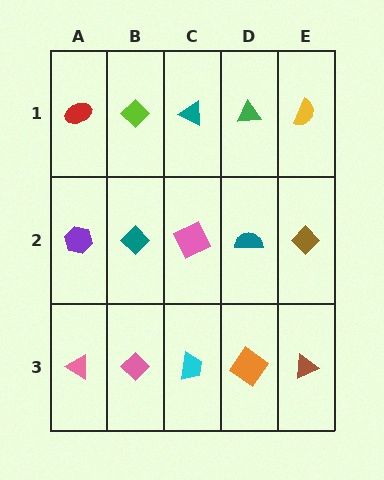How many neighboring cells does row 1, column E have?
2.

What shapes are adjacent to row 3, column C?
A pink square (row 2, column C), a pink diamond (row 3, column B), an orange diamond (row 3, column D).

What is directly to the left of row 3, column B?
A pink triangle.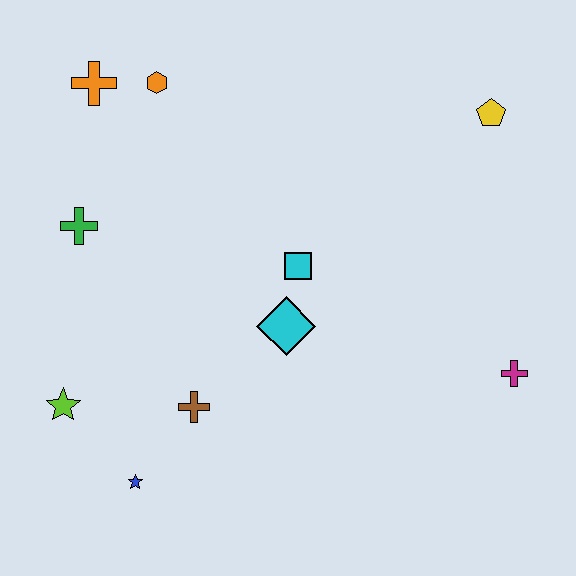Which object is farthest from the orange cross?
The magenta cross is farthest from the orange cross.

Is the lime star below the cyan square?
Yes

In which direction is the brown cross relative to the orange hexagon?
The brown cross is below the orange hexagon.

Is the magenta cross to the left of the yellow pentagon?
No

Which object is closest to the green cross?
The orange cross is closest to the green cross.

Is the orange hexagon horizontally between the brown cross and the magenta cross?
No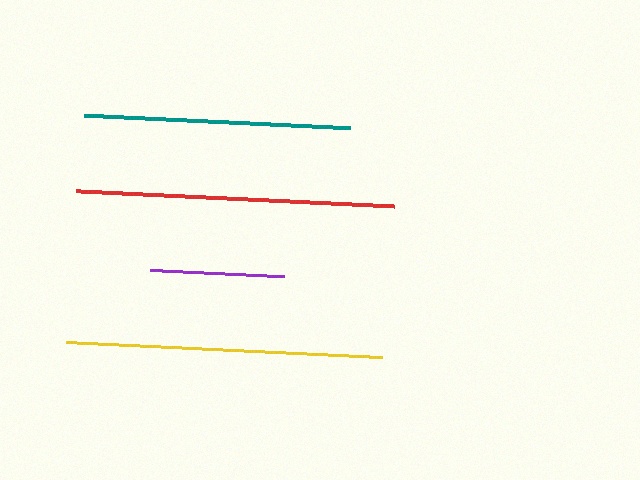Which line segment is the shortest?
The purple line is the shortest at approximately 133 pixels.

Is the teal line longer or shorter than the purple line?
The teal line is longer than the purple line.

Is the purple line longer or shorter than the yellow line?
The yellow line is longer than the purple line.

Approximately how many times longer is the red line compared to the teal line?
The red line is approximately 1.2 times the length of the teal line.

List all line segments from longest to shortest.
From longest to shortest: red, yellow, teal, purple.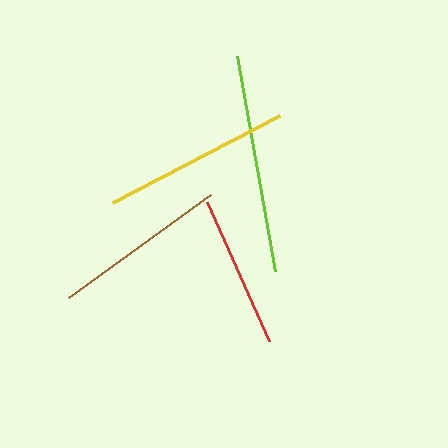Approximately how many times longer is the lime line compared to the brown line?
The lime line is approximately 1.2 times the length of the brown line.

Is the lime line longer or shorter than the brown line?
The lime line is longer than the brown line.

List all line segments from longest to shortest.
From longest to shortest: lime, yellow, brown, red.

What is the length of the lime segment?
The lime segment is approximately 218 pixels long.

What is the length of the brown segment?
The brown segment is approximately 175 pixels long.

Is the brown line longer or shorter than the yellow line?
The yellow line is longer than the brown line.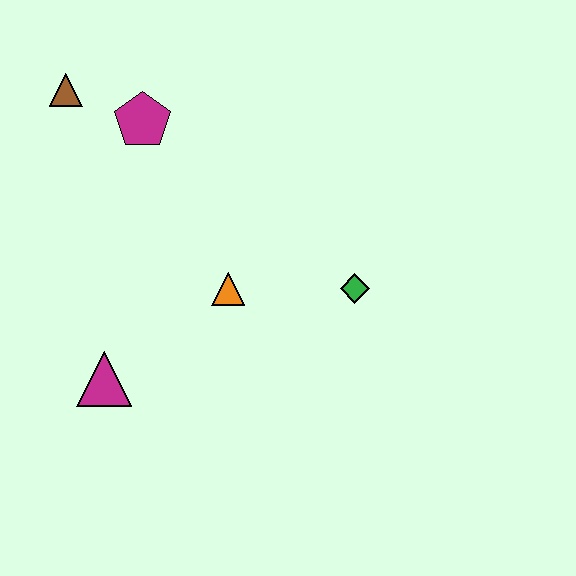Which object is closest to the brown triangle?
The magenta pentagon is closest to the brown triangle.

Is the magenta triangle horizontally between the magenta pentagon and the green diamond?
No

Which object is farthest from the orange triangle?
The brown triangle is farthest from the orange triangle.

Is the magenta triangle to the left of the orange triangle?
Yes